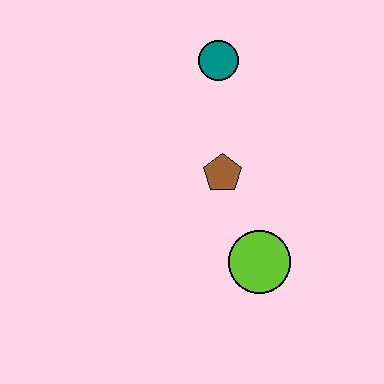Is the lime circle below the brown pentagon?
Yes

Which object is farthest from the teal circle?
The lime circle is farthest from the teal circle.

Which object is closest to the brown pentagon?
The lime circle is closest to the brown pentagon.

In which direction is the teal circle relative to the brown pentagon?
The teal circle is above the brown pentagon.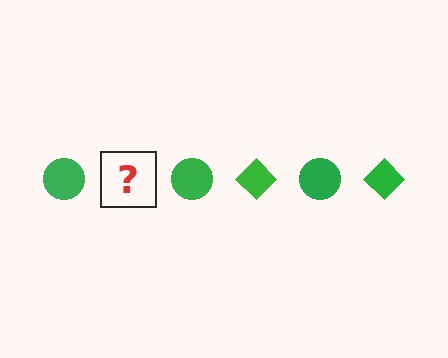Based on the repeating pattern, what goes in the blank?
The blank should be a green diamond.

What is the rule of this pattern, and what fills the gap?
The rule is that the pattern cycles through circle, diamond shapes in green. The gap should be filled with a green diamond.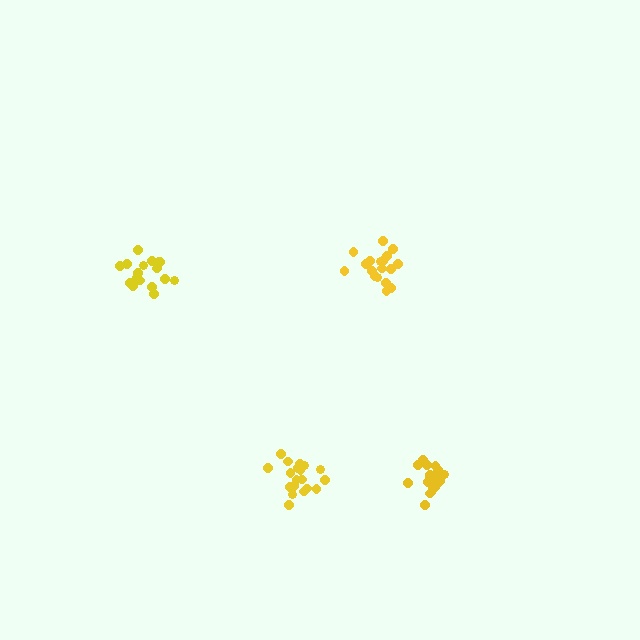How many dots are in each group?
Group 1: 18 dots, Group 2: 17 dots, Group 3: 19 dots, Group 4: 20 dots (74 total).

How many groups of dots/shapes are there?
There are 4 groups.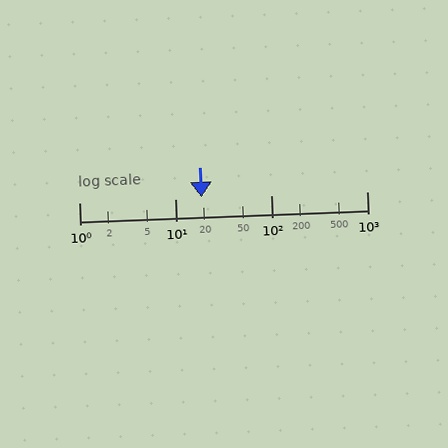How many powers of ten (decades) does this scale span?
The scale spans 3 decades, from 1 to 1000.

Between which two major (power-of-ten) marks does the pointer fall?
The pointer is between 10 and 100.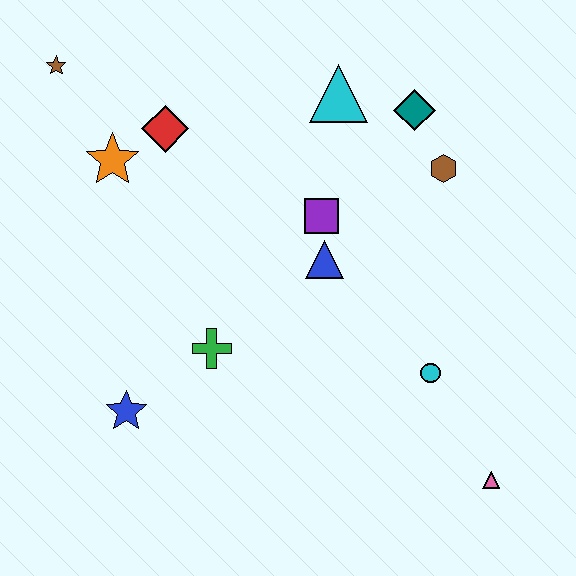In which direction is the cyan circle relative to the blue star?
The cyan circle is to the right of the blue star.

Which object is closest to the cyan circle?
The pink triangle is closest to the cyan circle.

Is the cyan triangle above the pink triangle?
Yes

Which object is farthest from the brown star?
The pink triangle is farthest from the brown star.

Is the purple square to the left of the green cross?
No